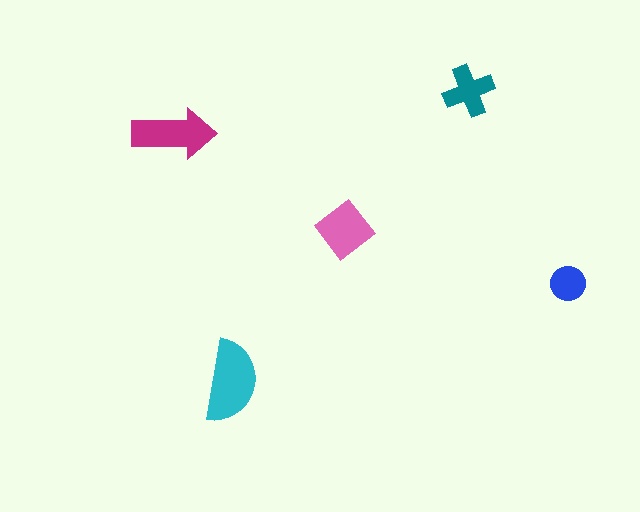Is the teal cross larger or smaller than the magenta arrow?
Smaller.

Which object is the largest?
The cyan semicircle.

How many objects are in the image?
There are 5 objects in the image.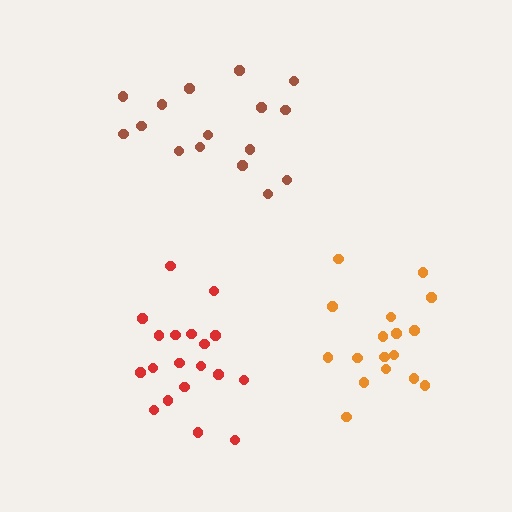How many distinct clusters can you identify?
There are 3 distinct clusters.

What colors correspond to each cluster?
The clusters are colored: brown, orange, red.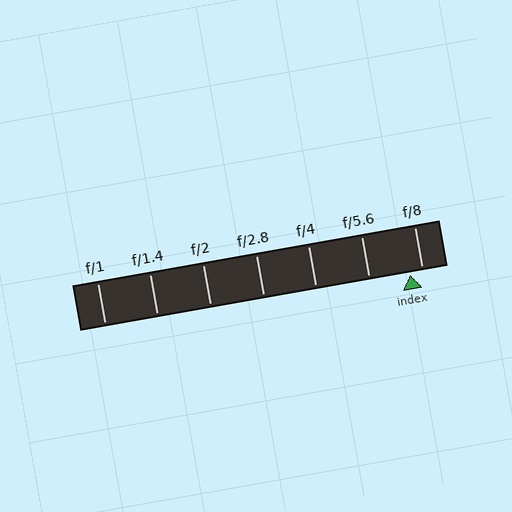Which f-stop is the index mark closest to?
The index mark is closest to f/8.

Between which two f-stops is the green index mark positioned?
The index mark is between f/5.6 and f/8.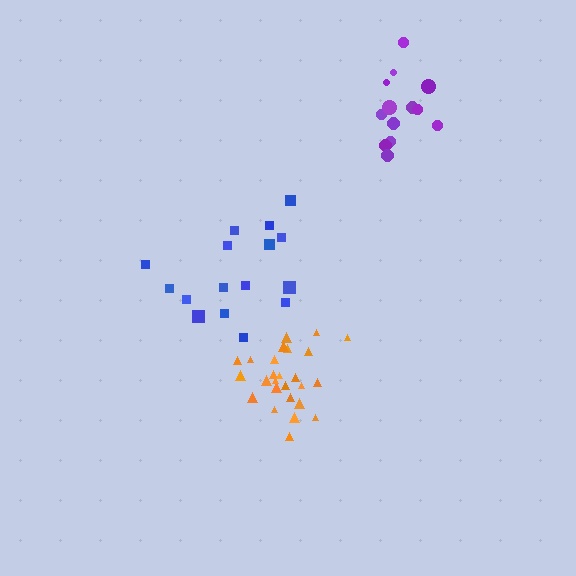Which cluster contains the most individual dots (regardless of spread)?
Orange (26).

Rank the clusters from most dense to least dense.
orange, purple, blue.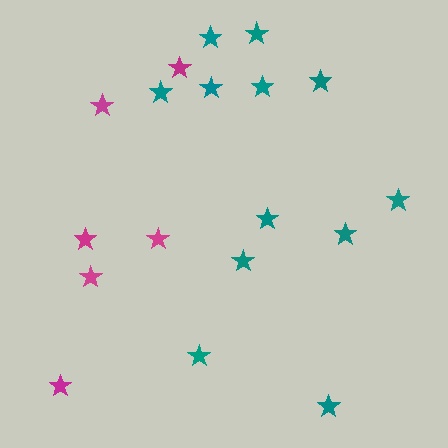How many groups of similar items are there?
There are 2 groups: one group of teal stars (12) and one group of magenta stars (6).